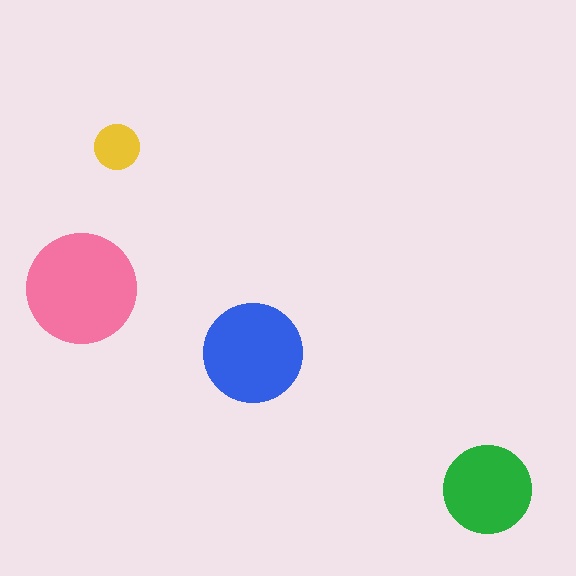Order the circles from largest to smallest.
the pink one, the blue one, the green one, the yellow one.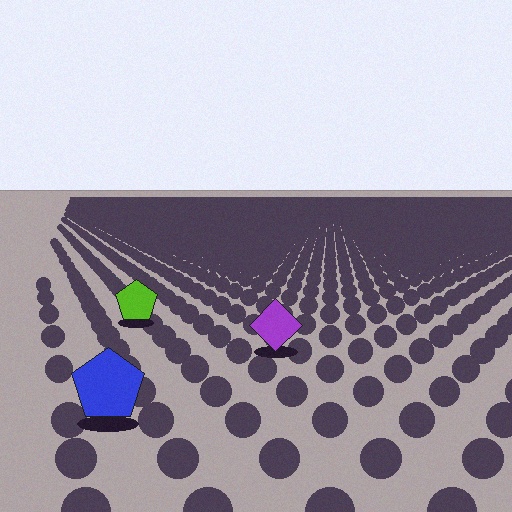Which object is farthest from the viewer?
The lime pentagon is farthest from the viewer. It appears smaller and the ground texture around it is denser.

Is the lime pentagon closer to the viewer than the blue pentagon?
No. The blue pentagon is closer — you can tell from the texture gradient: the ground texture is coarser near it.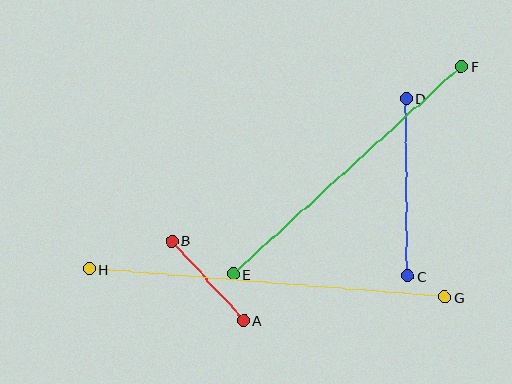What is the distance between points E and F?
The distance is approximately 309 pixels.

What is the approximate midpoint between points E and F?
The midpoint is at approximately (347, 170) pixels.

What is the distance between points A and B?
The distance is approximately 107 pixels.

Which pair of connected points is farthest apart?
Points G and H are farthest apart.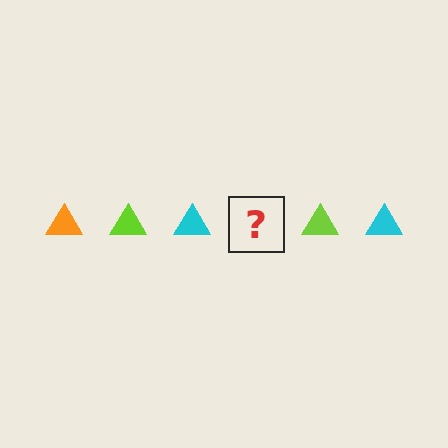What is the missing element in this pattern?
The missing element is an orange triangle.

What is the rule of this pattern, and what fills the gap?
The rule is that the pattern cycles through orange, lime, cyan triangles. The gap should be filled with an orange triangle.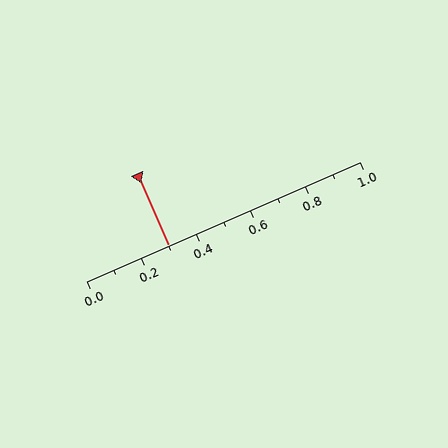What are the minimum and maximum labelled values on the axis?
The axis runs from 0.0 to 1.0.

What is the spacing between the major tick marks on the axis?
The major ticks are spaced 0.2 apart.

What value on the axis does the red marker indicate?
The marker indicates approximately 0.3.